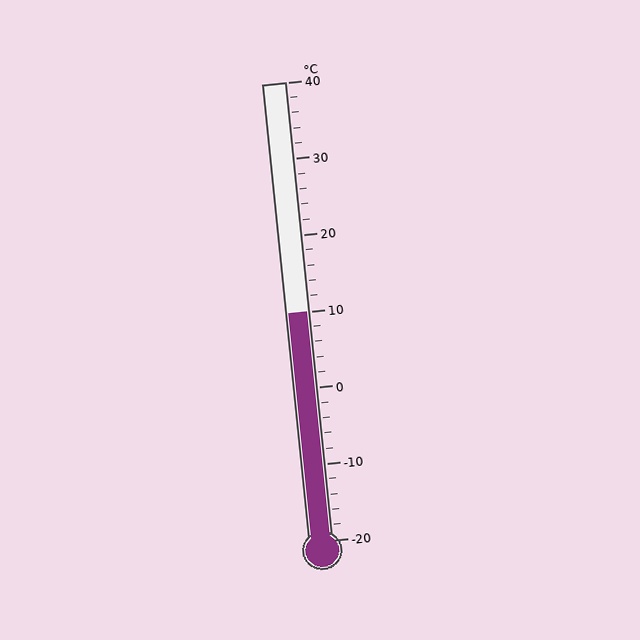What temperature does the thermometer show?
The thermometer shows approximately 10°C.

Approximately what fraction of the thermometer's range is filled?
The thermometer is filled to approximately 50% of its range.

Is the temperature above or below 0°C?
The temperature is above 0°C.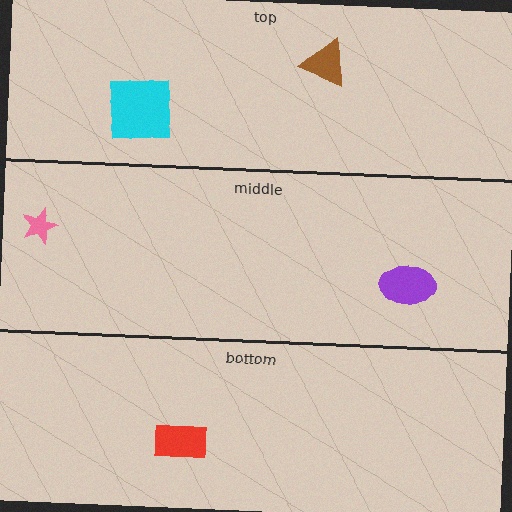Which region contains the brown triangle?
The top region.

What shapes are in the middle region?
The pink star, the purple ellipse.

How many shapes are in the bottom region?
1.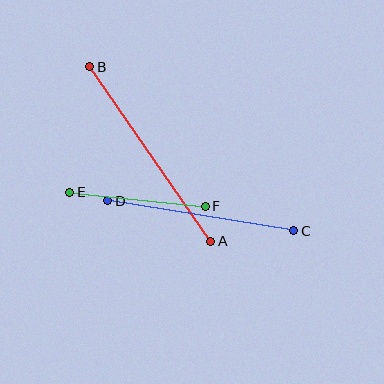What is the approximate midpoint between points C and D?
The midpoint is at approximately (201, 216) pixels.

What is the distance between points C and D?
The distance is approximately 189 pixels.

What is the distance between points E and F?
The distance is approximately 136 pixels.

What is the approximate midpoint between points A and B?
The midpoint is at approximately (150, 154) pixels.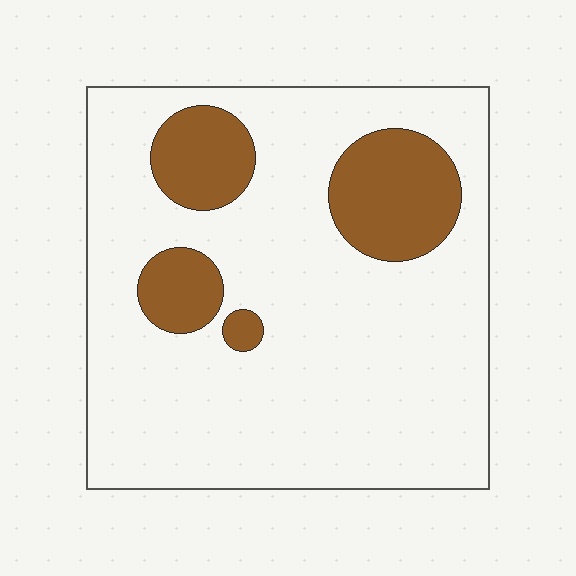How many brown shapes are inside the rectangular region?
4.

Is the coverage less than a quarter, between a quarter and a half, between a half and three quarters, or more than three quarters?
Less than a quarter.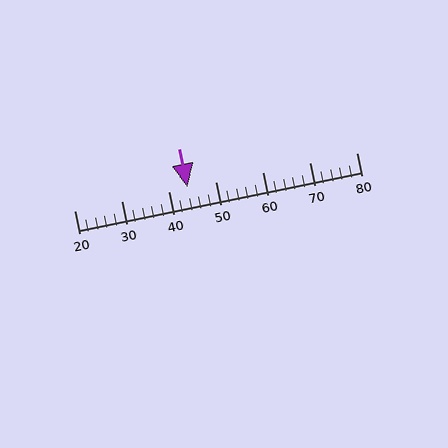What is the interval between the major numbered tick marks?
The major tick marks are spaced 10 units apart.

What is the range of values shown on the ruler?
The ruler shows values from 20 to 80.